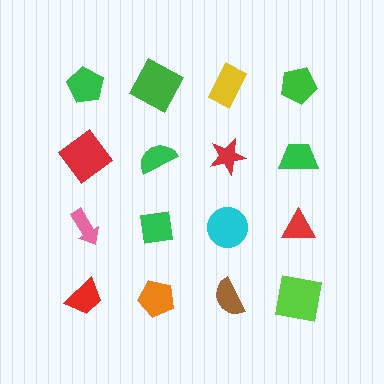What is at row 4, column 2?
An orange pentagon.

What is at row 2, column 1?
A red diamond.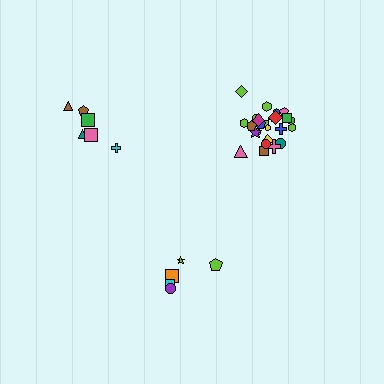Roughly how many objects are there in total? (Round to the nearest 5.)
Roughly 35 objects in total.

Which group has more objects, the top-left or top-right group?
The top-right group.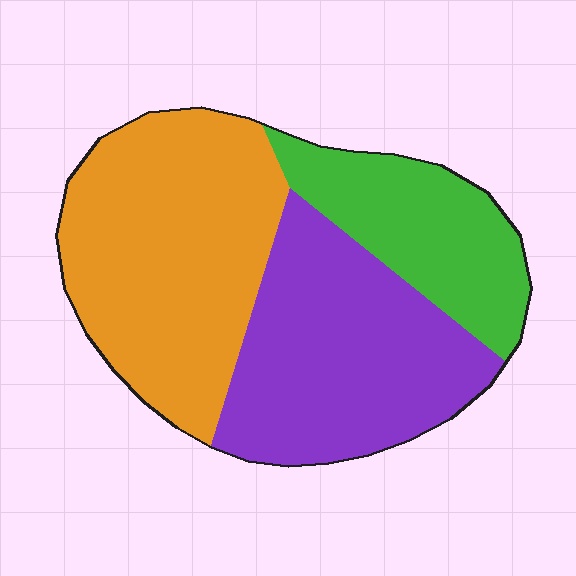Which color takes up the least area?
Green, at roughly 20%.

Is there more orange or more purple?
Orange.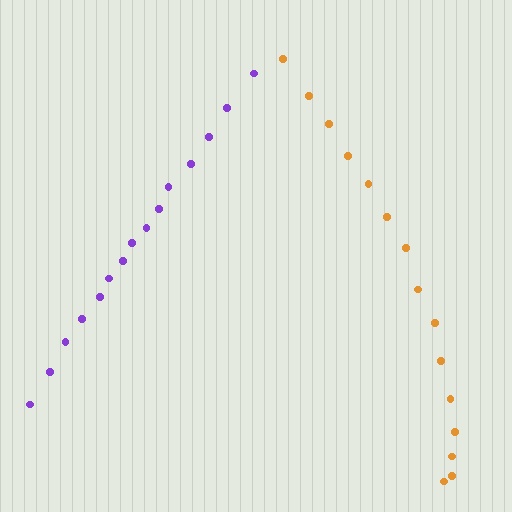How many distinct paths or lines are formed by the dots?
There are 2 distinct paths.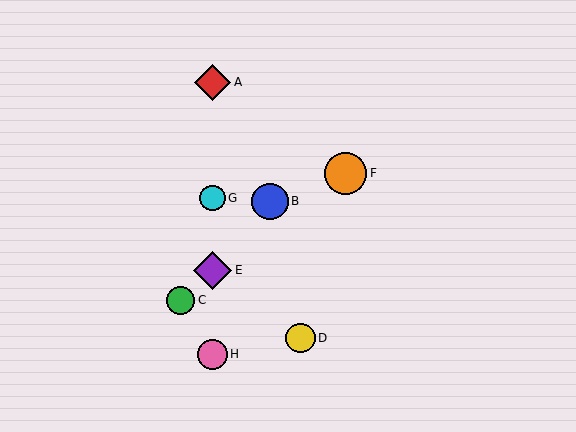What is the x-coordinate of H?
Object H is at x≈213.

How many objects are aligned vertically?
4 objects (A, E, G, H) are aligned vertically.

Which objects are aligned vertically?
Objects A, E, G, H are aligned vertically.